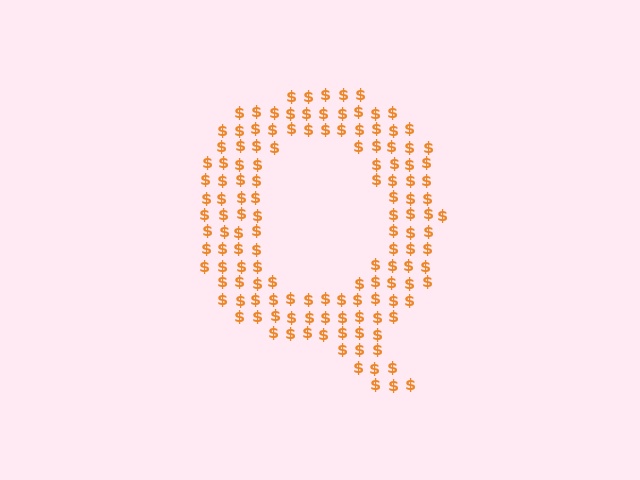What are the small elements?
The small elements are dollar signs.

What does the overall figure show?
The overall figure shows the letter Q.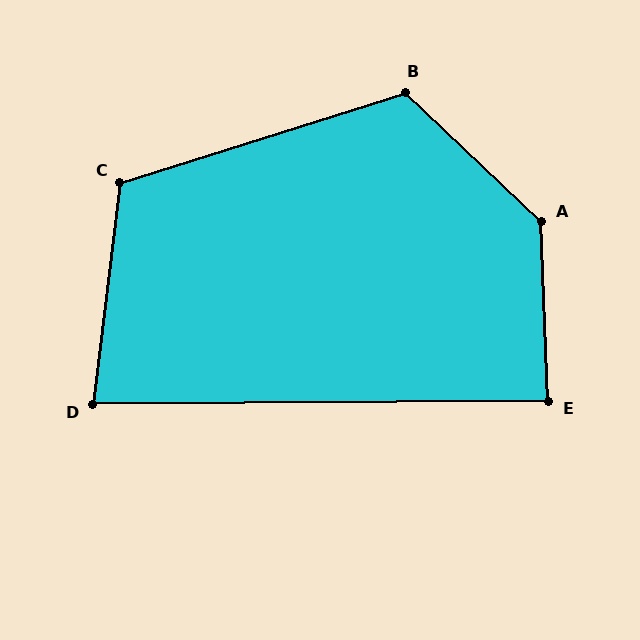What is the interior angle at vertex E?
Approximately 88 degrees (approximately right).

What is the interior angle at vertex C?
Approximately 114 degrees (obtuse).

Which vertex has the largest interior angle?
A, at approximately 136 degrees.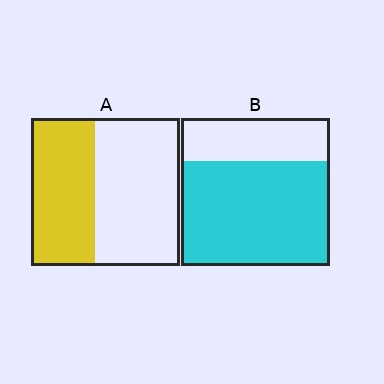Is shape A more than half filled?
No.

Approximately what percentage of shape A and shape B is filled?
A is approximately 45% and B is approximately 70%.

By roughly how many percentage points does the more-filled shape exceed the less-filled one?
By roughly 30 percentage points (B over A).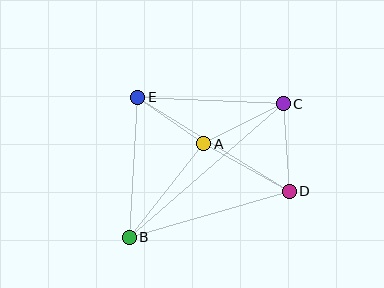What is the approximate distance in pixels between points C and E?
The distance between C and E is approximately 146 pixels.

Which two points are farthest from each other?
Points B and C are farthest from each other.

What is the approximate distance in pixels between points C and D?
The distance between C and D is approximately 87 pixels.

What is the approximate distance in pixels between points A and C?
The distance between A and C is approximately 89 pixels.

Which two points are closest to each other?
Points A and E are closest to each other.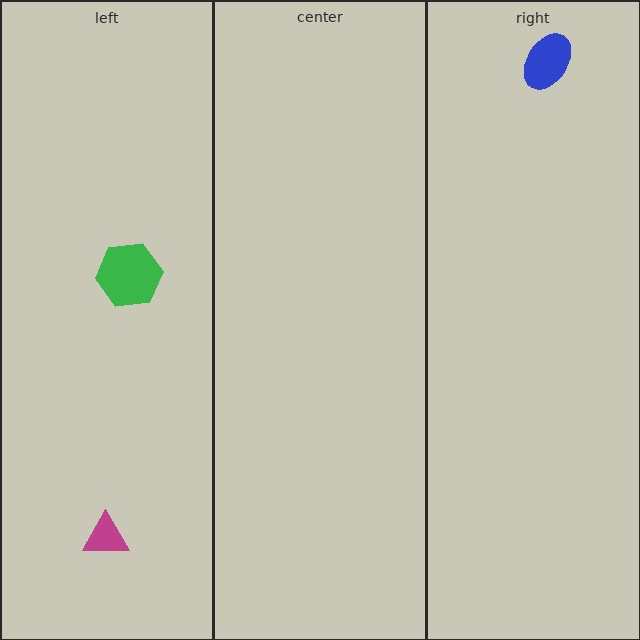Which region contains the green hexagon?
The left region.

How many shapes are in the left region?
2.